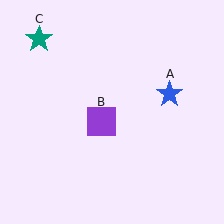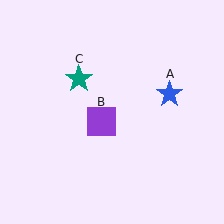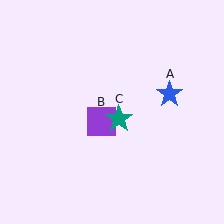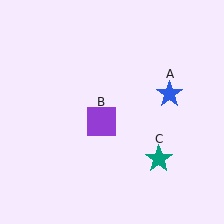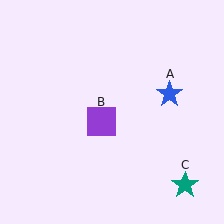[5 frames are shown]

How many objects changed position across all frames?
1 object changed position: teal star (object C).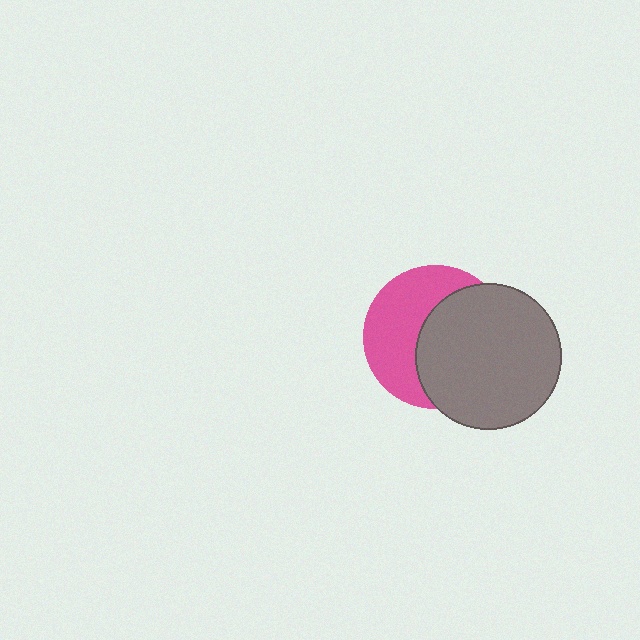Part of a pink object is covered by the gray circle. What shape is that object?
It is a circle.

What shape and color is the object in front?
The object in front is a gray circle.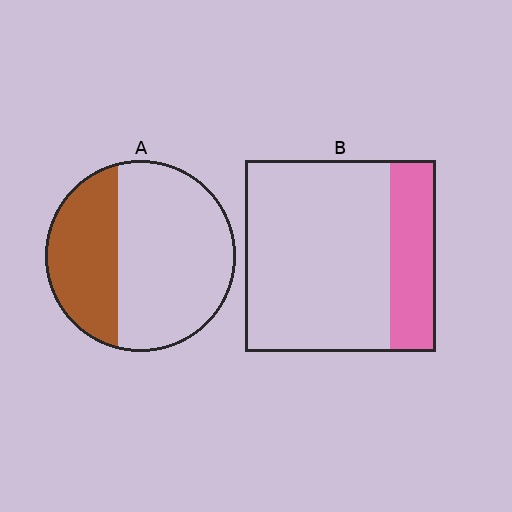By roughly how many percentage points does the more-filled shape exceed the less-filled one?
By roughly 10 percentage points (A over B).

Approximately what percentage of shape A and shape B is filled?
A is approximately 35% and B is approximately 25%.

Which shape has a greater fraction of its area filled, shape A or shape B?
Shape A.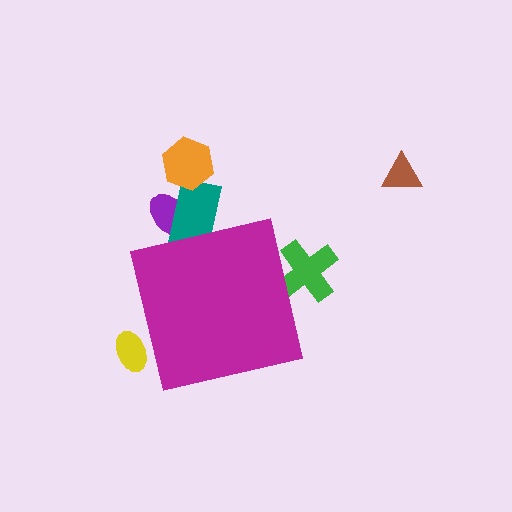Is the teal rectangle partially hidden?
Yes, the teal rectangle is partially hidden behind the magenta square.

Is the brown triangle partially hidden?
No, the brown triangle is fully visible.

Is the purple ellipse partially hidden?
Yes, the purple ellipse is partially hidden behind the magenta square.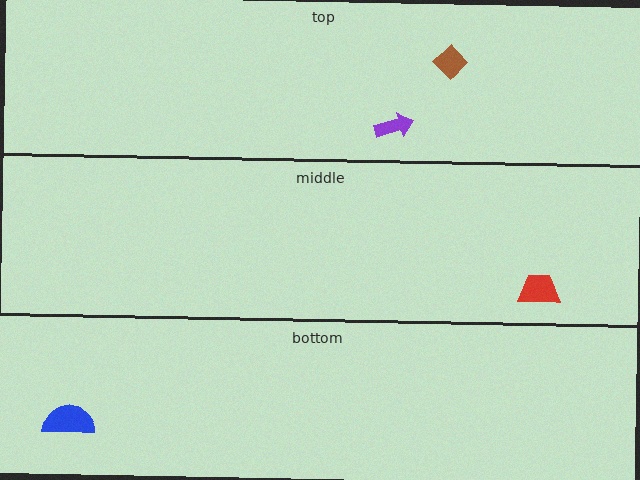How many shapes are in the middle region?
1.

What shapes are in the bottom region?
The blue semicircle.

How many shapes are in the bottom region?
1.